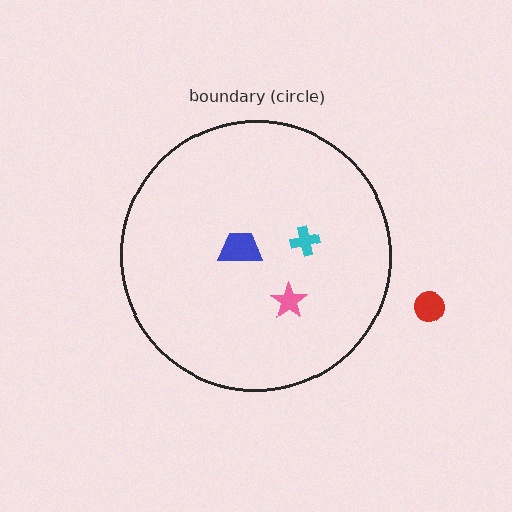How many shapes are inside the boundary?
3 inside, 1 outside.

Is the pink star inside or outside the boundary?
Inside.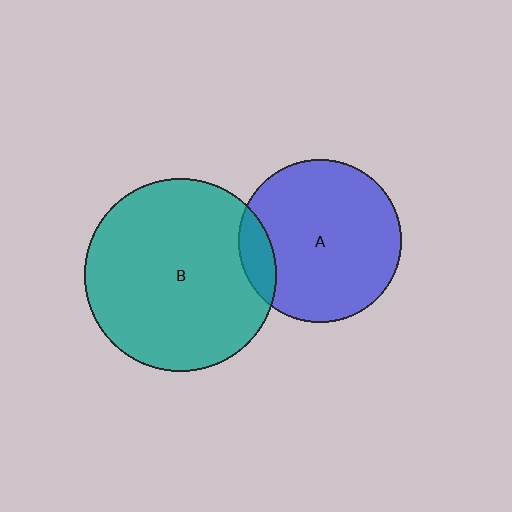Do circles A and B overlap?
Yes.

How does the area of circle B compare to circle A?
Approximately 1.4 times.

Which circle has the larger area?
Circle B (teal).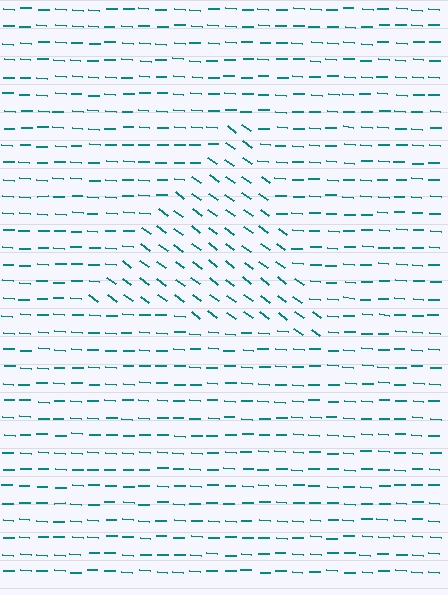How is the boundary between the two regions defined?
The boundary is defined purely by a change in line orientation (approximately 34 degrees difference). All lines are the same color and thickness.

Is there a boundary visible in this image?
Yes, there is a texture boundary formed by a change in line orientation.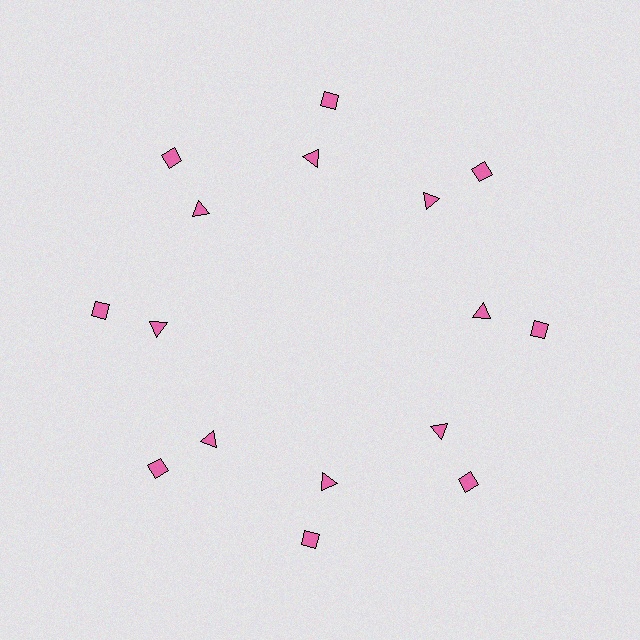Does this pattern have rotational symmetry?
Yes, this pattern has 8-fold rotational symmetry. It looks the same after rotating 45 degrees around the center.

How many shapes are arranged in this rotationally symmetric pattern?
There are 16 shapes, arranged in 8 groups of 2.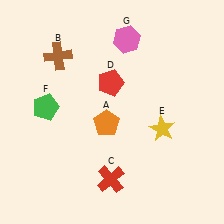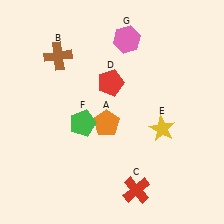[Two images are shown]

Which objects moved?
The objects that moved are: the red cross (C), the green pentagon (F).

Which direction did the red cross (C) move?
The red cross (C) moved right.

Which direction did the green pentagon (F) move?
The green pentagon (F) moved right.